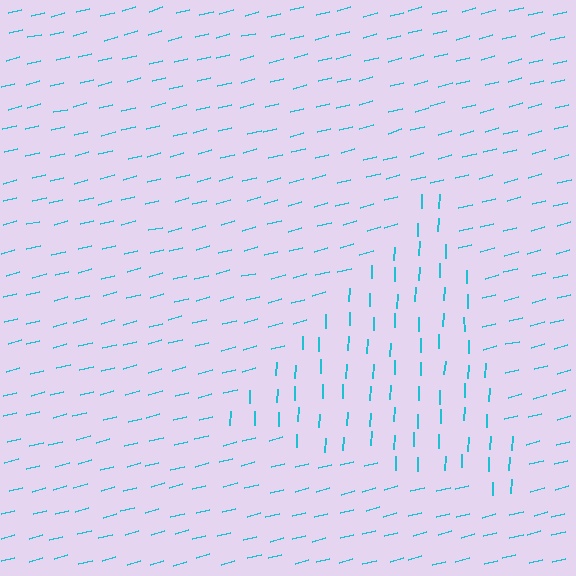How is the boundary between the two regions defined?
The boundary is defined purely by a change in line orientation (approximately 74 degrees difference). All lines are the same color and thickness.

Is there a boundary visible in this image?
Yes, there is a texture boundary formed by a change in line orientation.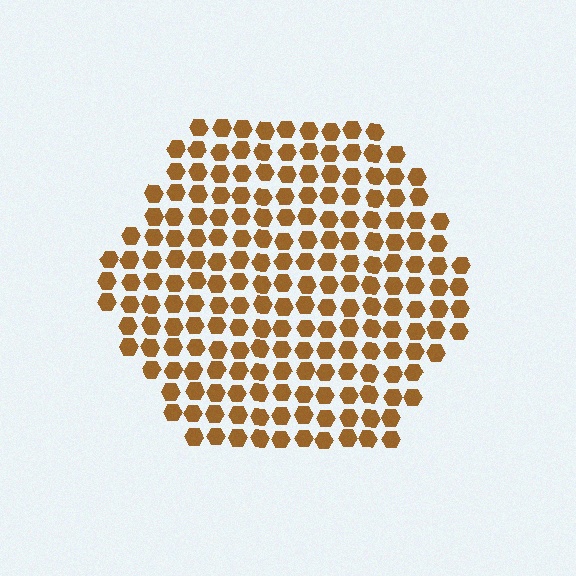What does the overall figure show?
The overall figure shows a hexagon.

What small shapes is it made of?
It is made of small hexagons.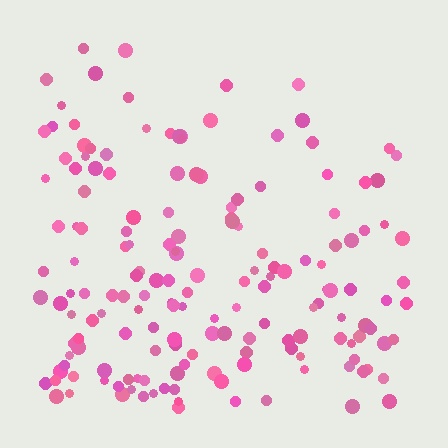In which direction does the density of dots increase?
From top to bottom, with the bottom side densest.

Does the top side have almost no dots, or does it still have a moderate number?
Still a moderate number, just noticeably fewer than the bottom.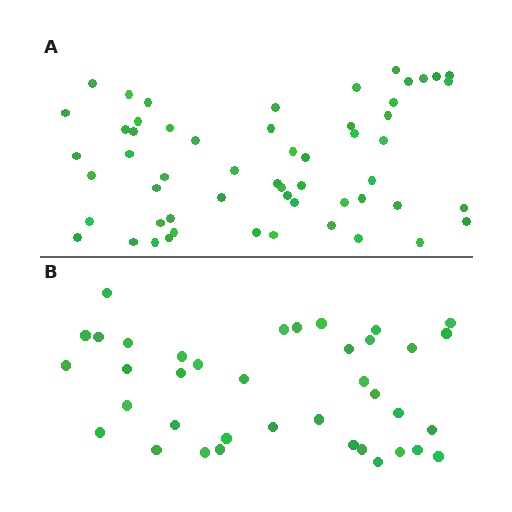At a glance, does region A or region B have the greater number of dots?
Region A (the top region) has more dots.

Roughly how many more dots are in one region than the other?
Region A has approximately 20 more dots than region B.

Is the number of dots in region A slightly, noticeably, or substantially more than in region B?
Region A has substantially more. The ratio is roughly 1.5 to 1.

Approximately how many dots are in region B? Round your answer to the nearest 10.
About 40 dots. (The exact count is 38, which rounds to 40.)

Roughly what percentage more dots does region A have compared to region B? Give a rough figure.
About 45% more.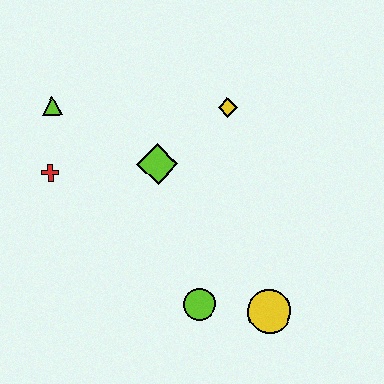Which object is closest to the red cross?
The lime triangle is closest to the red cross.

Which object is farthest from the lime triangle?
The yellow circle is farthest from the lime triangle.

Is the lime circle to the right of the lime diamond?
Yes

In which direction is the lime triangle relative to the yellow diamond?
The lime triangle is to the left of the yellow diamond.